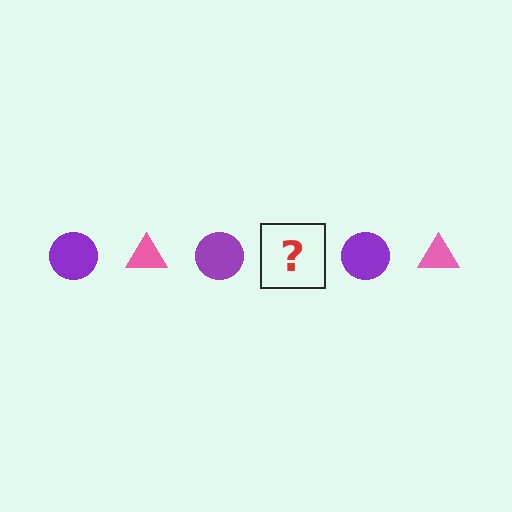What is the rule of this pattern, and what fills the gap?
The rule is that the pattern alternates between purple circle and pink triangle. The gap should be filled with a pink triangle.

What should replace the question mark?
The question mark should be replaced with a pink triangle.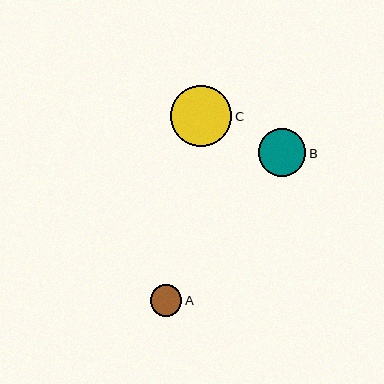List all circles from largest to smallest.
From largest to smallest: C, B, A.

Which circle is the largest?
Circle C is the largest with a size of approximately 61 pixels.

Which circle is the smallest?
Circle A is the smallest with a size of approximately 32 pixels.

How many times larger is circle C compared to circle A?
Circle C is approximately 1.9 times the size of circle A.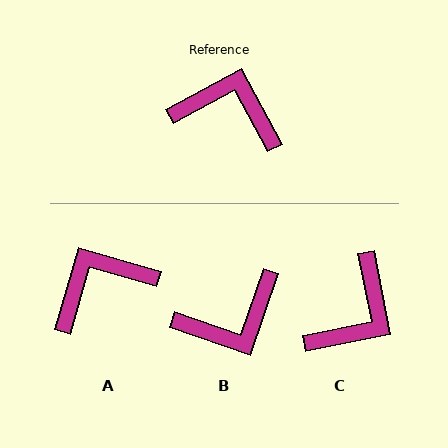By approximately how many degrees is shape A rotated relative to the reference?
Approximately 46 degrees counter-clockwise.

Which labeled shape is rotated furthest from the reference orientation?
B, about 137 degrees away.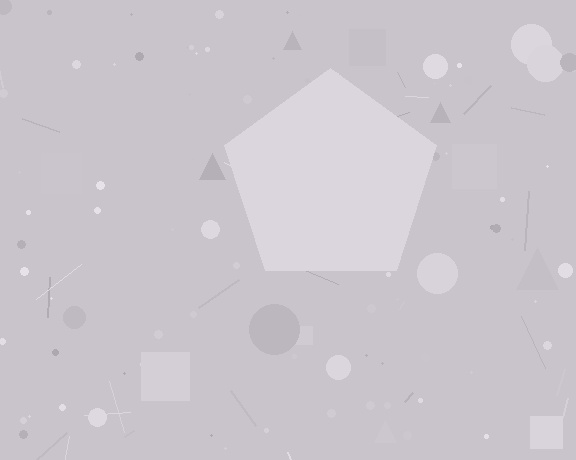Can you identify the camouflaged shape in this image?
The camouflaged shape is a pentagon.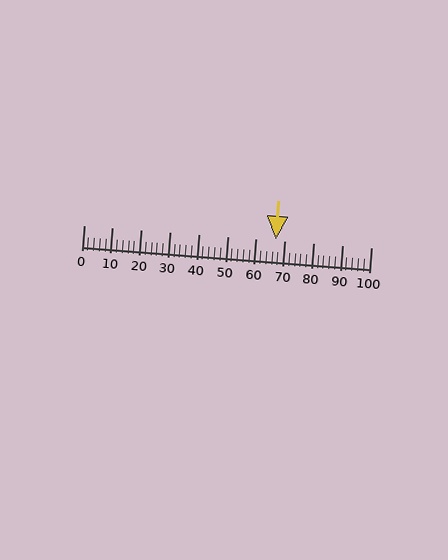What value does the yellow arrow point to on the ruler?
The yellow arrow points to approximately 67.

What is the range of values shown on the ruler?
The ruler shows values from 0 to 100.